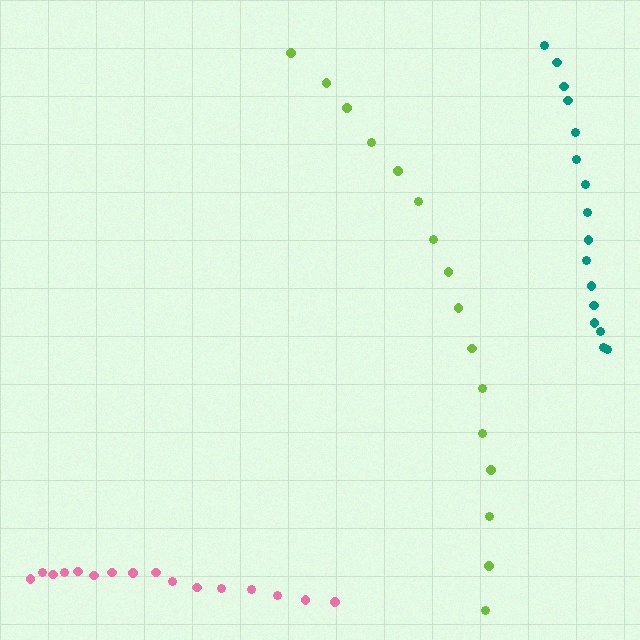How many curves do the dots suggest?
There are 3 distinct paths.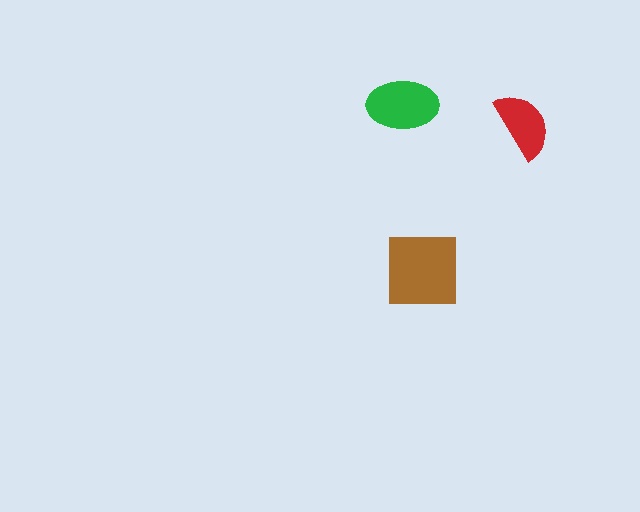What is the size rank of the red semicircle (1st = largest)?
3rd.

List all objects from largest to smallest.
The brown square, the green ellipse, the red semicircle.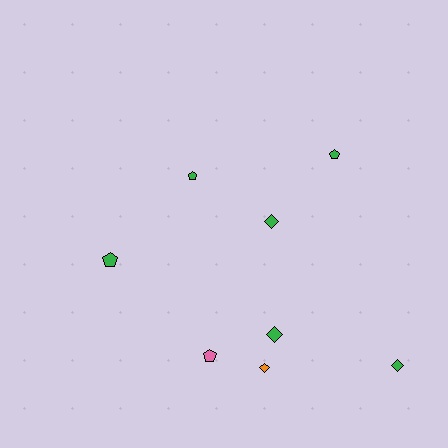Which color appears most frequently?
Green, with 6 objects.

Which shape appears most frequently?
Pentagon, with 4 objects.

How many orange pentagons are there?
There are no orange pentagons.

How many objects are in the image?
There are 8 objects.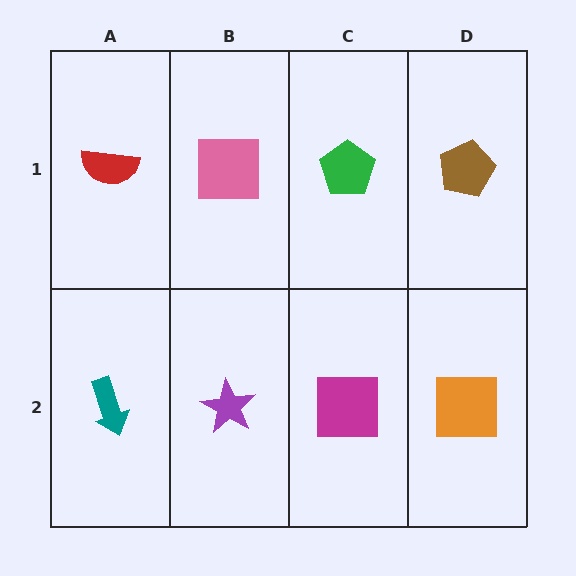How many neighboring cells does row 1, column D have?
2.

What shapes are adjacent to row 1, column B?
A purple star (row 2, column B), a red semicircle (row 1, column A), a green pentagon (row 1, column C).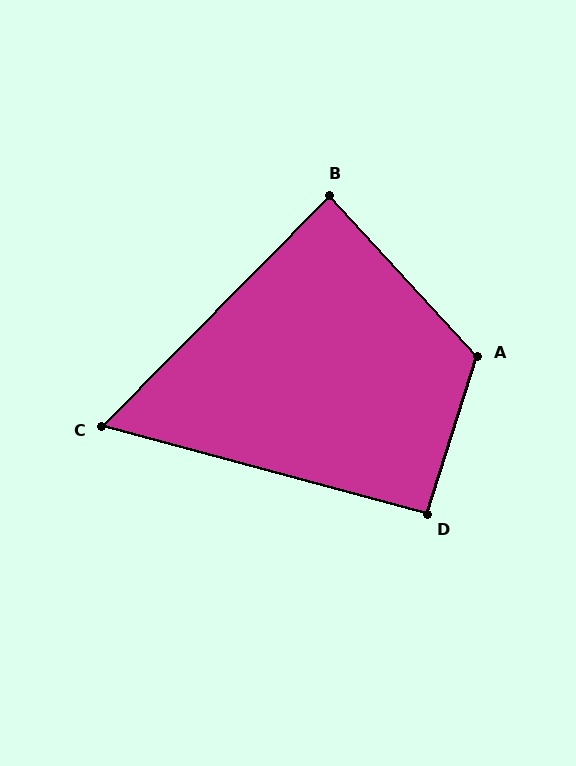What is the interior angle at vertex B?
Approximately 87 degrees (approximately right).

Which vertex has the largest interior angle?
A, at approximately 120 degrees.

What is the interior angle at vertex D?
Approximately 93 degrees (approximately right).